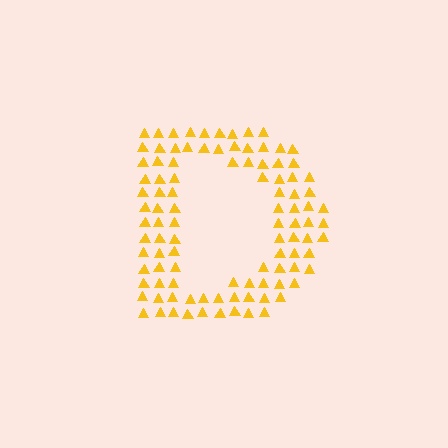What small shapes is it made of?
It is made of small triangles.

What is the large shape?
The large shape is the letter D.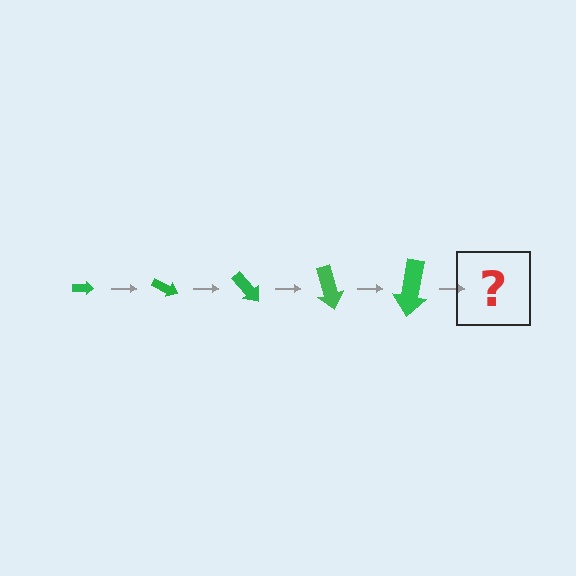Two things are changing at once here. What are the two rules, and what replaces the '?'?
The two rules are that the arrow grows larger each step and it rotates 25 degrees each step. The '?' should be an arrow, larger than the previous one and rotated 125 degrees from the start.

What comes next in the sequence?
The next element should be an arrow, larger than the previous one and rotated 125 degrees from the start.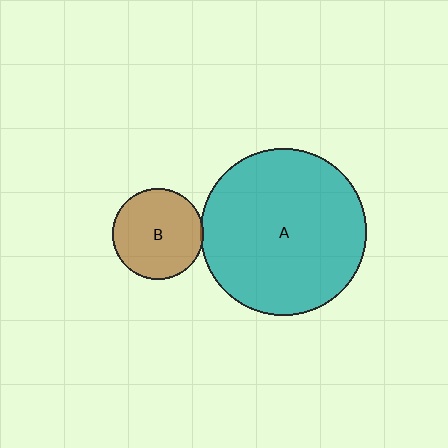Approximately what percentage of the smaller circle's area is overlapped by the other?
Approximately 5%.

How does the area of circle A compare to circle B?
Approximately 3.4 times.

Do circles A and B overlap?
Yes.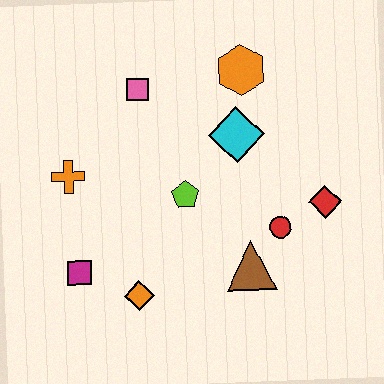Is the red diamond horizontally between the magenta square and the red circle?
No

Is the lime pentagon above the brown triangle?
Yes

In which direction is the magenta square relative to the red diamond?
The magenta square is to the left of the red diamond.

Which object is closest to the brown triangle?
The red circle is closest to the brown triangle.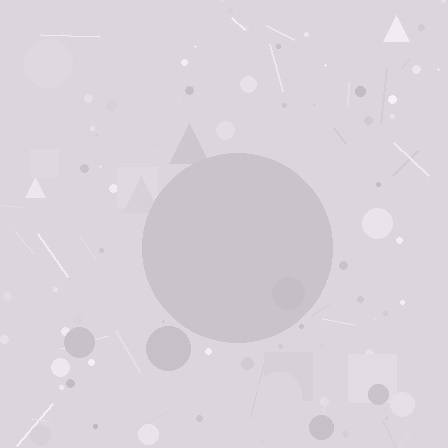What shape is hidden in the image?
A circle is hidden in the image.